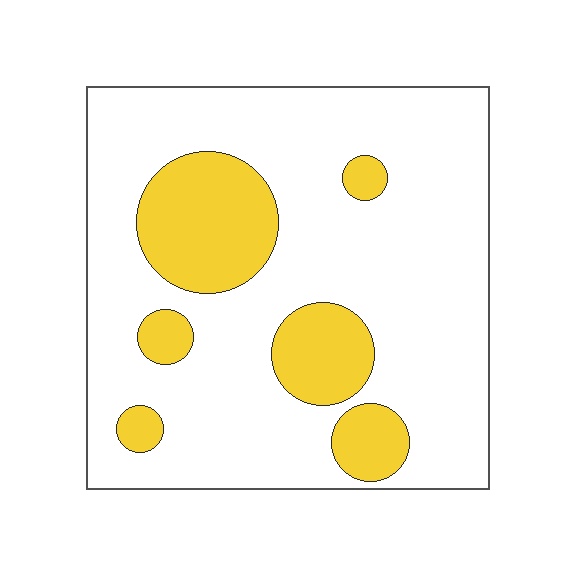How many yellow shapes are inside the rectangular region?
6.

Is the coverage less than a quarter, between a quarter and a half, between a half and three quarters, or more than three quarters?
Less than a quarter.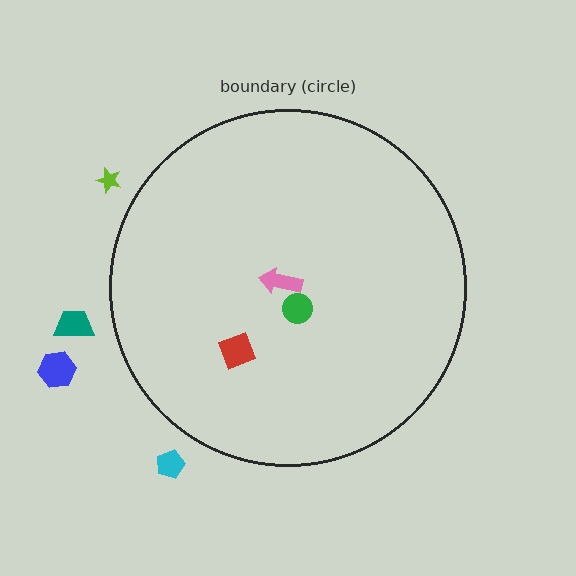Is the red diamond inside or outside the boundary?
Inside.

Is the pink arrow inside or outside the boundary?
Inside.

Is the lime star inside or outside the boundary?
Outside.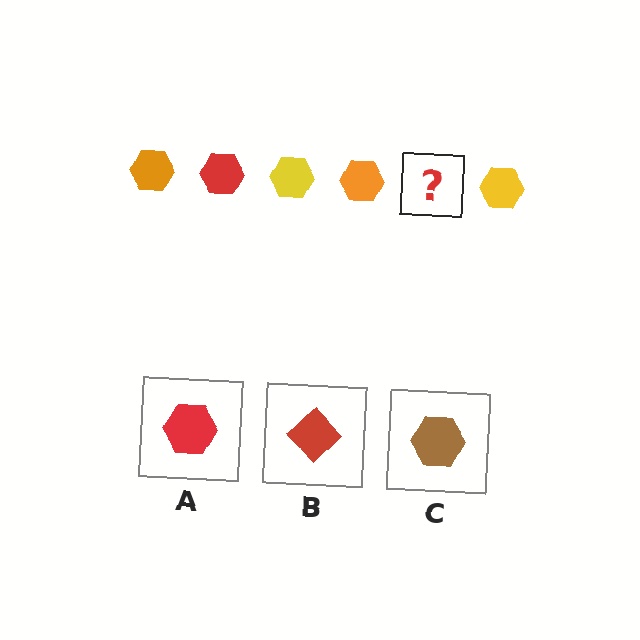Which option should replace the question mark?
Option A.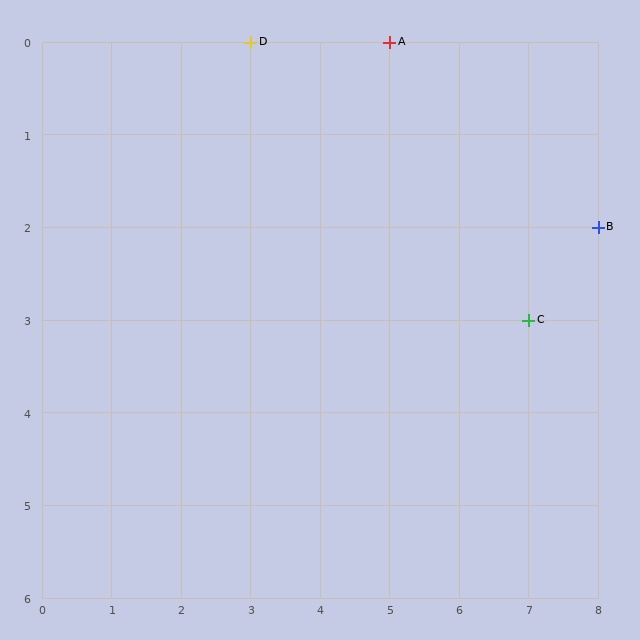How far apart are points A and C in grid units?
Points A and C are 2 columns and 3 rows apart (about 3.6 grid units diagonally).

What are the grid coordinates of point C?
Point C is at grid coordinates (7, 3).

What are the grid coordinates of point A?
Point A is at grid coordinates (5, 0).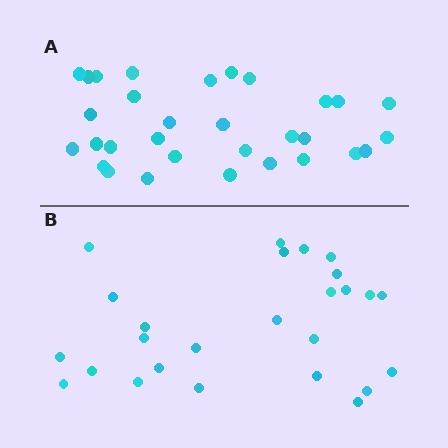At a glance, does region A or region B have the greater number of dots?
Region A (the top region) has more dots.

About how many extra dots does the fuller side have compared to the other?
Region A has about 5 more dots than region B.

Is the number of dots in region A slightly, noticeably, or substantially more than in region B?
Region A has only slightly more — the two regions are fairly close. The ratio is roughly 1.2 to 1.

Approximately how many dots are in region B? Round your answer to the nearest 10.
About 30 dots. (The exact count is 26, which rounds to 30.)